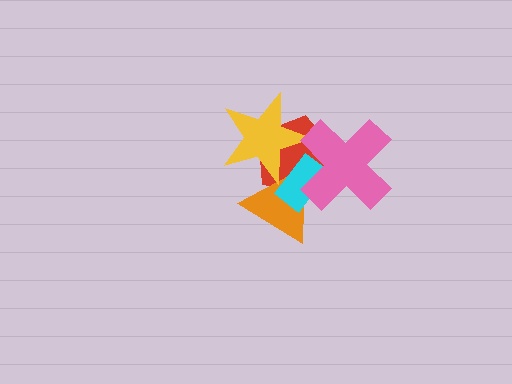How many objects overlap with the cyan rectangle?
4 objects overlap with the cyan rectangle.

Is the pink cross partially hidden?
No, no other shape covers it.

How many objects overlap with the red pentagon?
4 objects overlap with the red pentagon.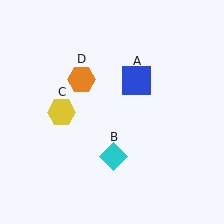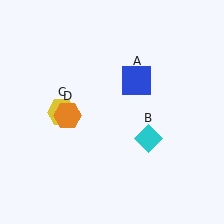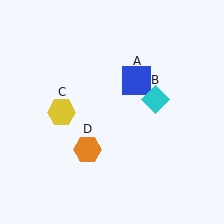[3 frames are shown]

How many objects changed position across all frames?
2 objects changed position: cyan diamond (object B), orange hexagon (object D).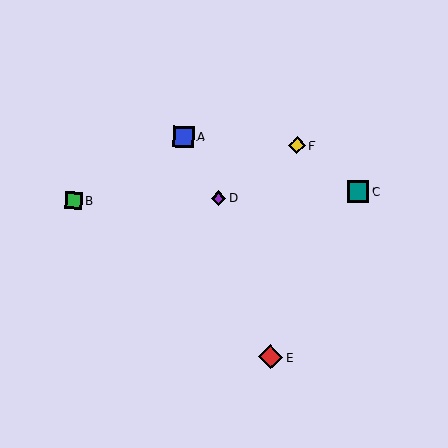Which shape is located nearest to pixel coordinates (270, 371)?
The red diamond (labeled E) at (271, 357) is nearest to that location.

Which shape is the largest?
The red diamond (labeled E) is the largest.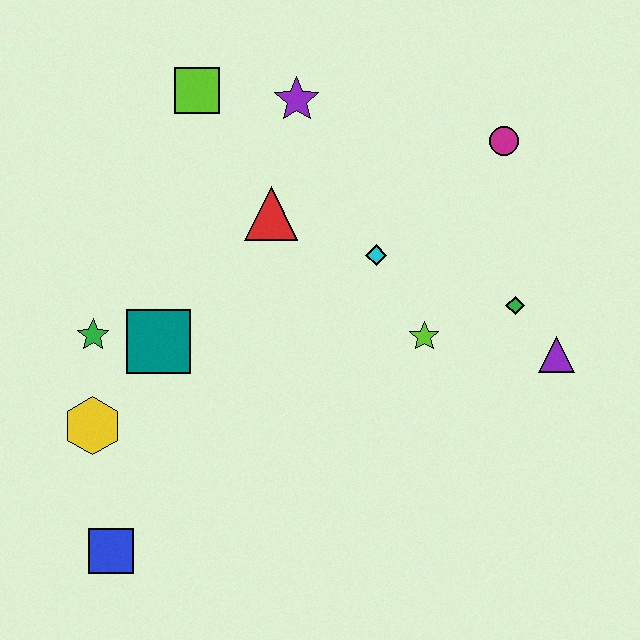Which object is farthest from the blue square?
The magenta circle is farthest from the blue square.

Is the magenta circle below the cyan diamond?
No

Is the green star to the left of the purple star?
Yes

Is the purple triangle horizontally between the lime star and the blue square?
No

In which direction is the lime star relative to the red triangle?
The lime star is to the right of the red triangle.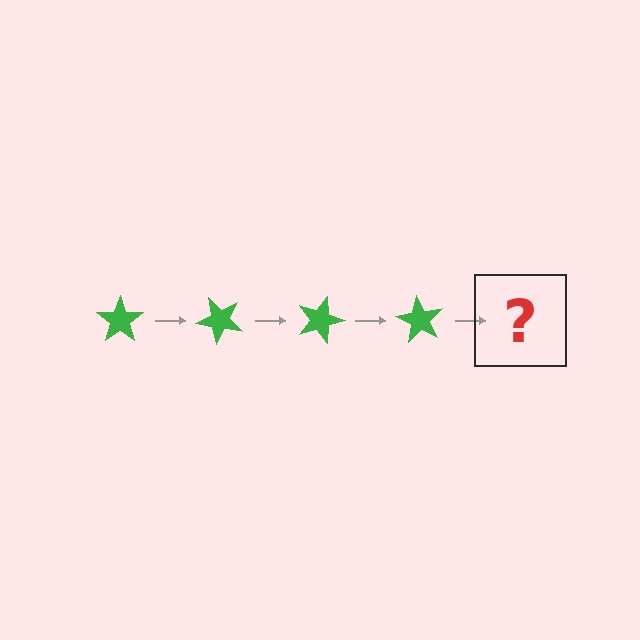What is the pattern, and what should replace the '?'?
The pattern is that the star rotates 45 degrees each step. The '?' should be a green star rotated 180 degrees.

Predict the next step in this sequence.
The next step is a green star rotated 180 degrees.